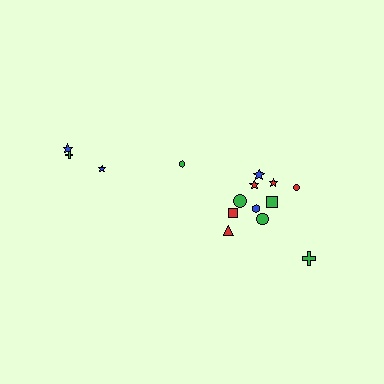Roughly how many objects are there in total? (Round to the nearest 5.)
Roughly 15 objects in total.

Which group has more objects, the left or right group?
The right group.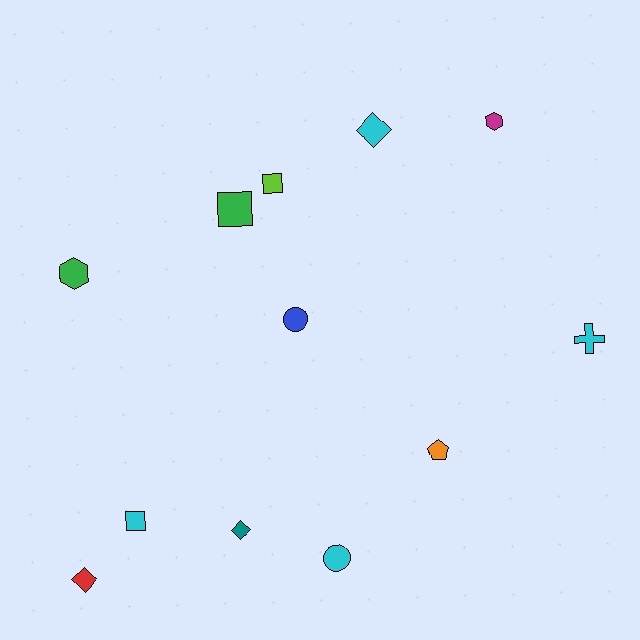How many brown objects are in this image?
There are no brown objects.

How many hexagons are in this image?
There are 2 hexagons.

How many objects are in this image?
There are 12 objects.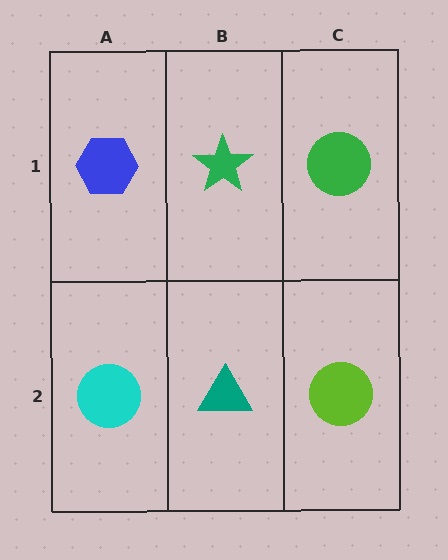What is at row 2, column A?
A cyan circle.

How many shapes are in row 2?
3 shapes.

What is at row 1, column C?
A green circle.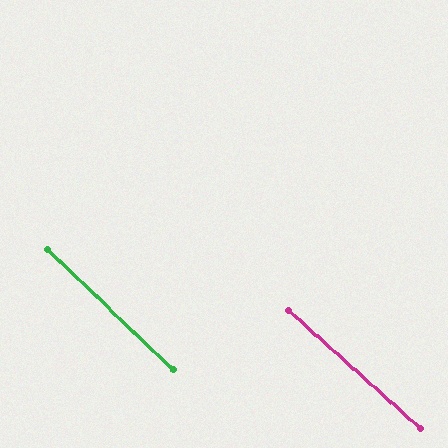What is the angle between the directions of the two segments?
Approximately 2 degrees.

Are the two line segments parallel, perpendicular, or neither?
Parallel — their directions differ by only 1.7°.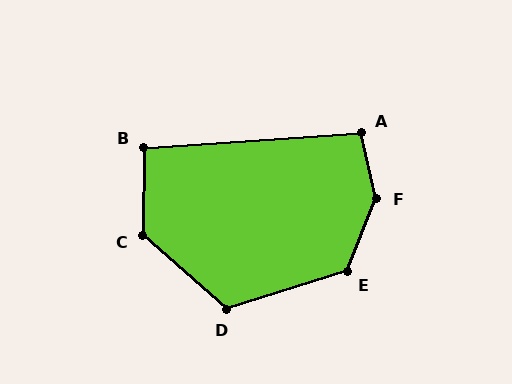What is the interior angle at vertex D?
Approximately 121 degrees (obtuse).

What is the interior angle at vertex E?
Approximately 129 degrees (obtuse).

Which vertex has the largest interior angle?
F, at approximately 145 degrees.